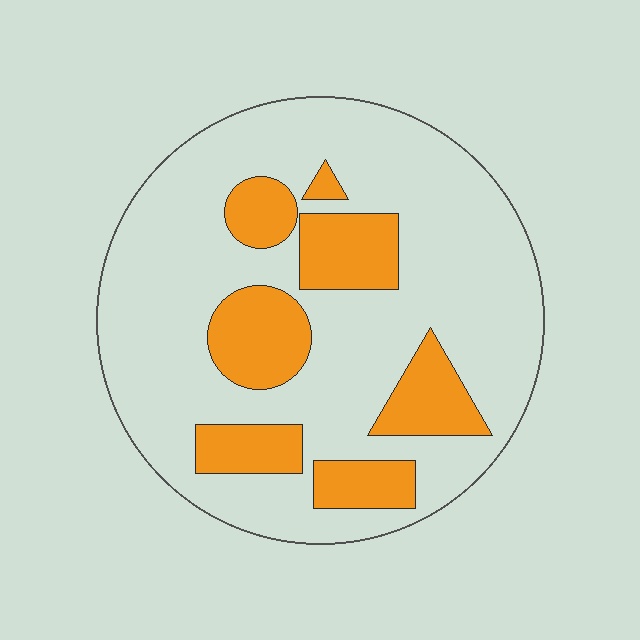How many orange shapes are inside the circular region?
7.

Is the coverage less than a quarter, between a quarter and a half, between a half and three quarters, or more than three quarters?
Less than a quarter.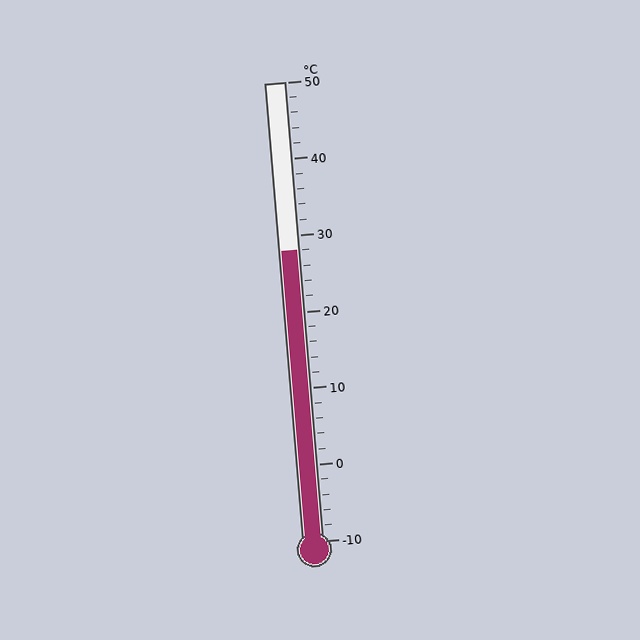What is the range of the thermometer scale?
The thermometer scale ranges from -10°C to 50°C.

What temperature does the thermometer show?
The thermometer shows approximately 28°C.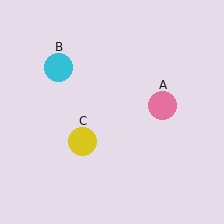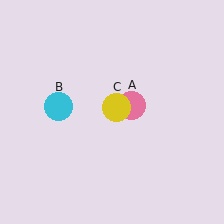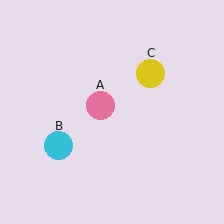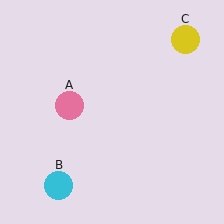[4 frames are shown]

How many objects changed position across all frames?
3 objects changed position: pink circle (object A), cyan circle (object B), yellow circle (object C).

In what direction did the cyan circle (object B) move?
The cyan circle (object B) moved down.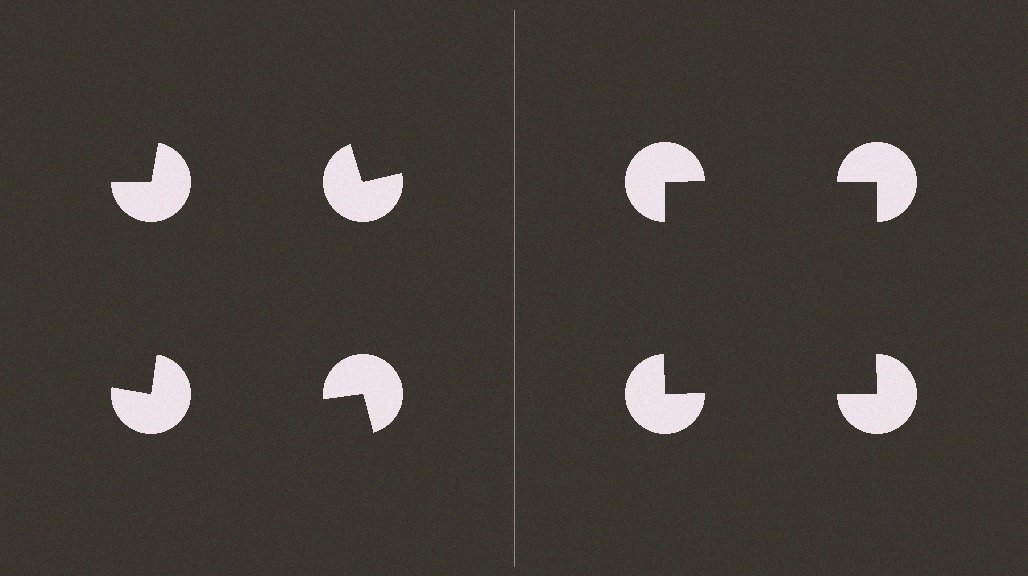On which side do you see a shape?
An illusory square appears on the right side. On the left side the wedge cuts are rotated, so no coherent shape forms.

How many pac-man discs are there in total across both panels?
8 — 4 on each side.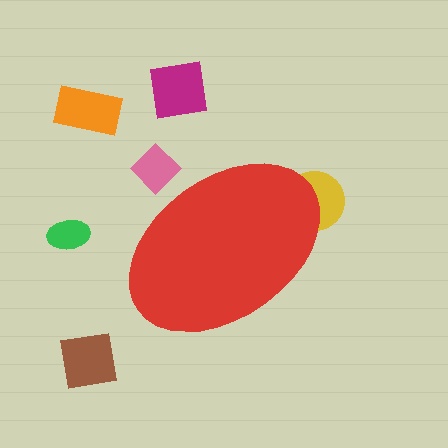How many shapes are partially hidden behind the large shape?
2 shapes are partially hidden.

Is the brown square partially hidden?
No, the brown square is fully visible.